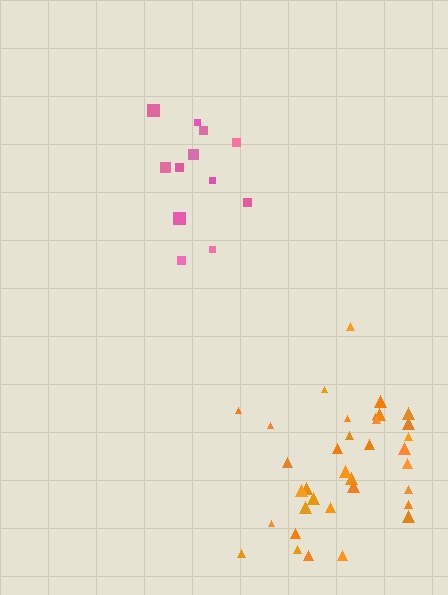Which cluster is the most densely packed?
Orange.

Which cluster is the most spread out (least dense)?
Pink.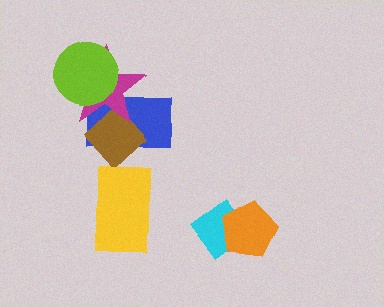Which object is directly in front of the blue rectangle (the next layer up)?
The brown diamond is directly in front of the blue rectangle.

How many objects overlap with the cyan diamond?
1 object overlaps with the cyan diamond.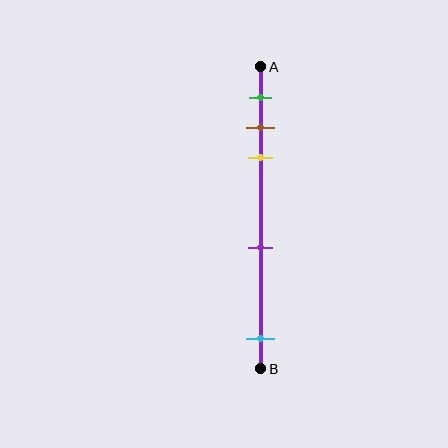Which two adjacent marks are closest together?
The brown and yellow marks are the closest adjacent pair.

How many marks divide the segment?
There are 5 marks dividing the segment.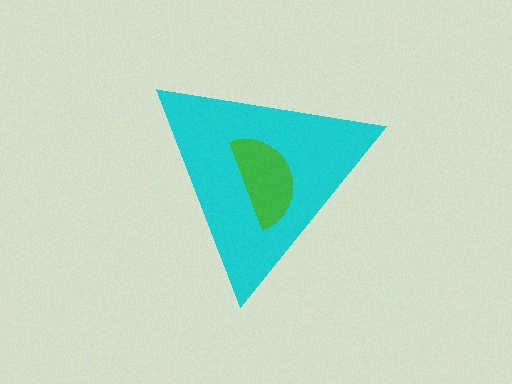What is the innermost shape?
The green semicircle.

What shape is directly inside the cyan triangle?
The green semicircle.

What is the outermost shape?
The cyan triangle.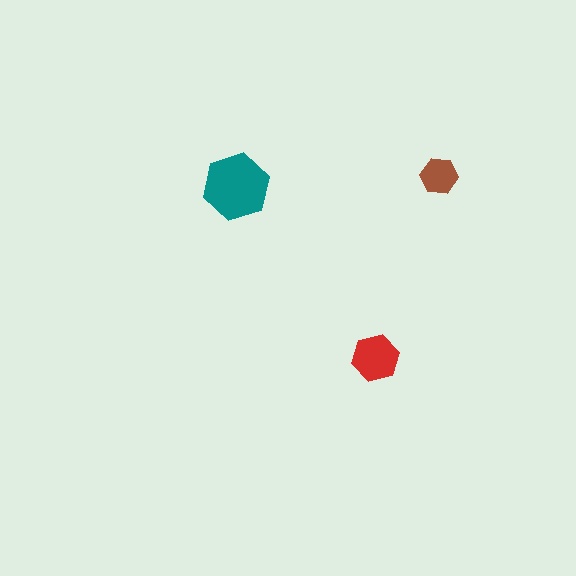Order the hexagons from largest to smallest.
the teal one, the red one, the brown one.